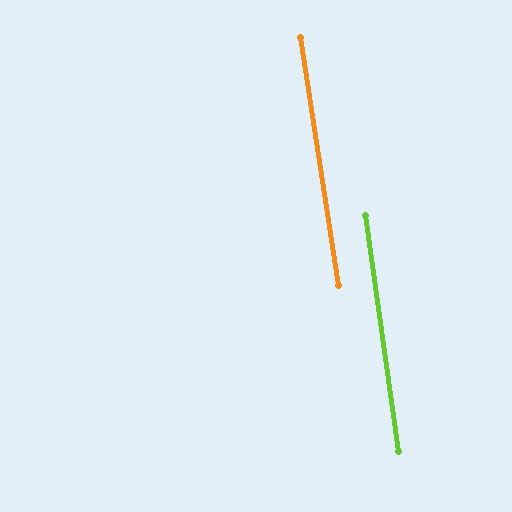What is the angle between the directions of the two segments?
Approximately 1 degree.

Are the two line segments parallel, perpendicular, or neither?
Parallel — their directions differ by only 0.7°.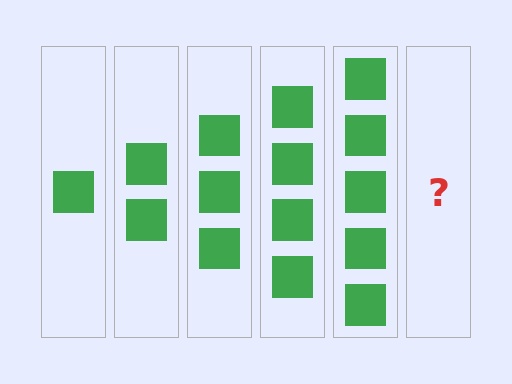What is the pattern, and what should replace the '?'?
The pattern is that each step adds one more square. The '?' should be 6 squares.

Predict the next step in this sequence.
The next step is 6 squares.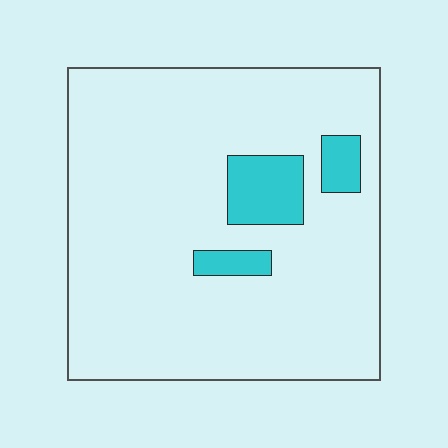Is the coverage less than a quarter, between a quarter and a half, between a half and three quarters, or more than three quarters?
Less than a quarter.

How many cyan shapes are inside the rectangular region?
3.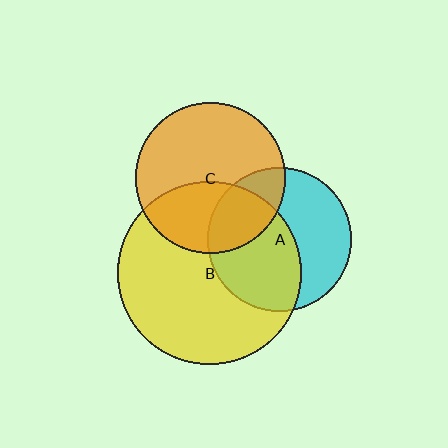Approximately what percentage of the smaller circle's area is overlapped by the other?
Approximately 40%.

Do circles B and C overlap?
Yes.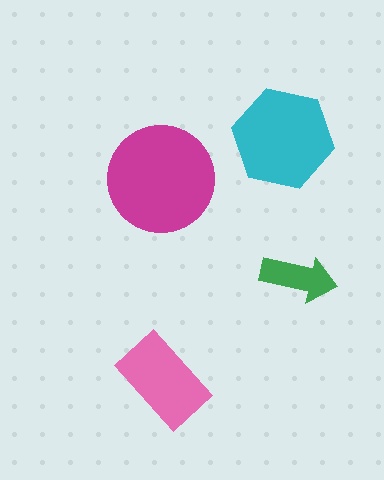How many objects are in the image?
There are 4 objects in the image.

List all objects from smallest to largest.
The green arrow, the pink rectangle, the cyan hexagon, the magenta circle.